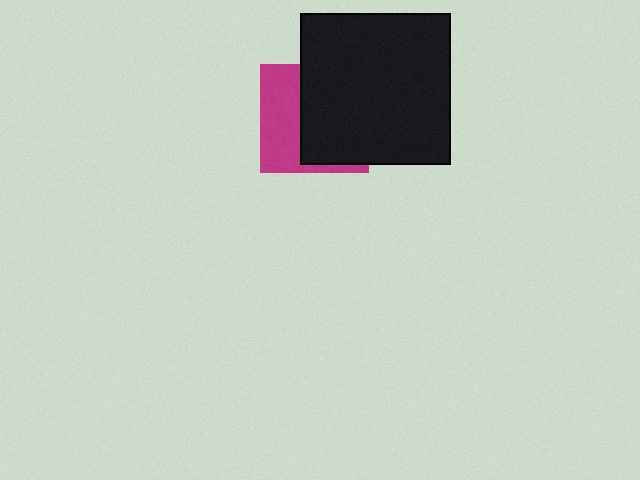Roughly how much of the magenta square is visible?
A small part of it is visible (roughly 41%).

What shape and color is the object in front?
The object in front is a black square.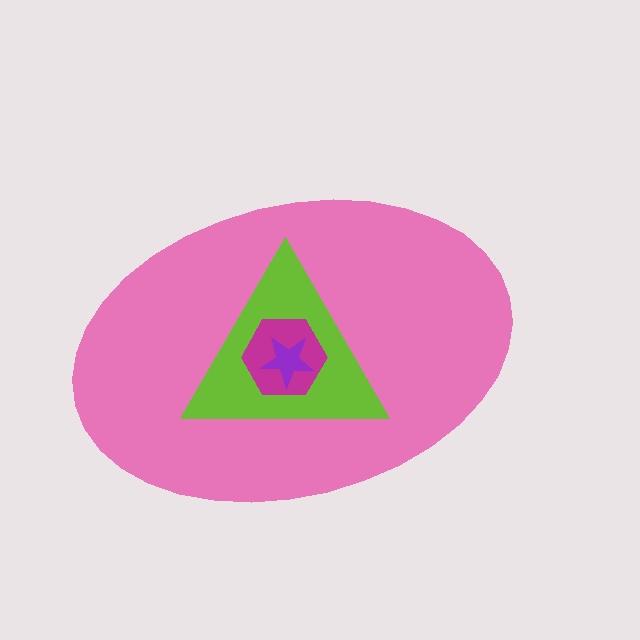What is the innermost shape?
The purple star.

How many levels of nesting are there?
4.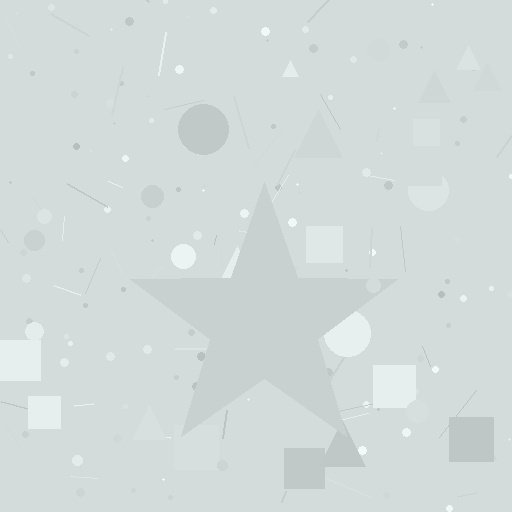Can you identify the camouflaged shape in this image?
The camouflaged shape is a star.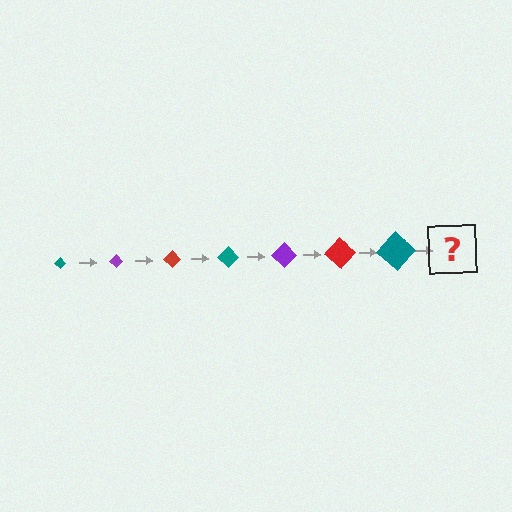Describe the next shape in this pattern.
It should be a purple diamond, larger than the previous one.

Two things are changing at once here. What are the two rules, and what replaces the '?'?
The two rules are that the diamond grows larger each step and the color cycles through teal, purple, and red. The '?' should be a purple diamond, larger than the previous one.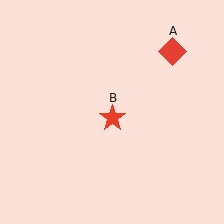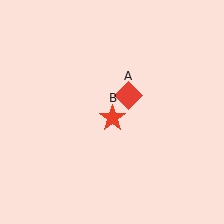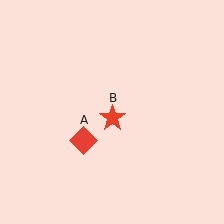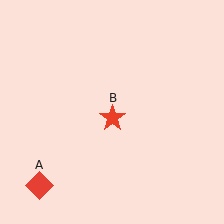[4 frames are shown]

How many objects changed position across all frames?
1 object changed position: red diamond (object A).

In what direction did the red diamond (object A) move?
The red diamond (object A) moved down and to the left.